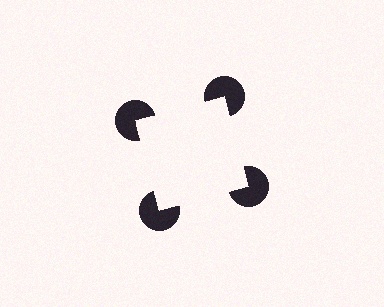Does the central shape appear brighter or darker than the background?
It typically appears slightly brighter than the background, even though no actual brightness change is drawn.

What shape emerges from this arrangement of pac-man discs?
An illusory square — its edges are inferred from the aligned wedge cuts in the pac-man discs, not physically drawn.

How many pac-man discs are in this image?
There are 4 — one at each vertex of the illusory square.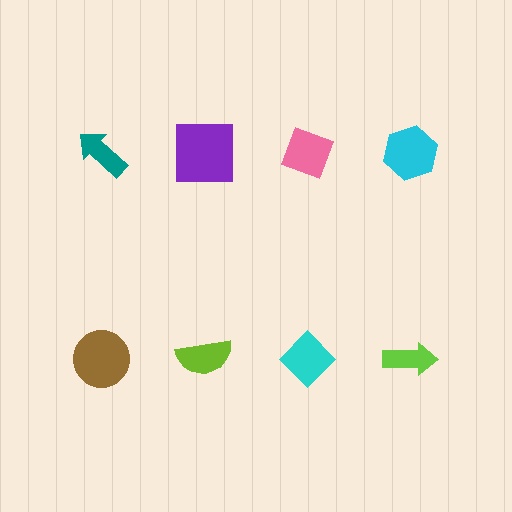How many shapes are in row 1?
4 shapes.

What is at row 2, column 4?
A lime arrow.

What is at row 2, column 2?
A lime semicircle.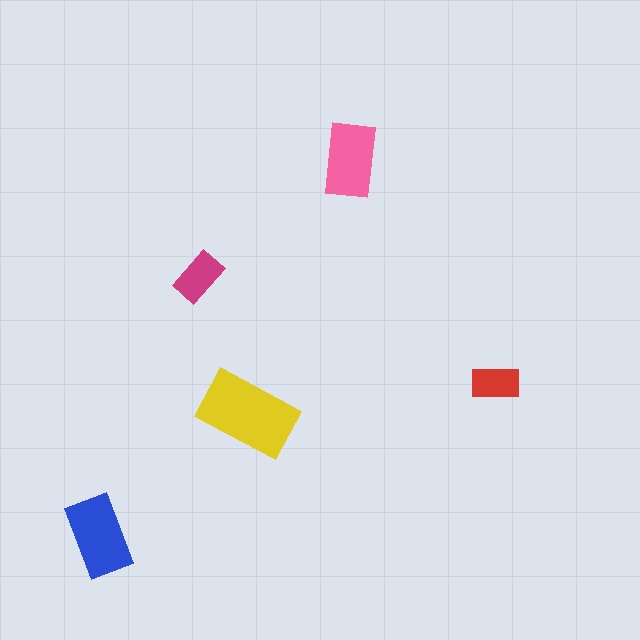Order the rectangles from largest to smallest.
the yellow one, the blue one, the pink one, the magenta one, the red one.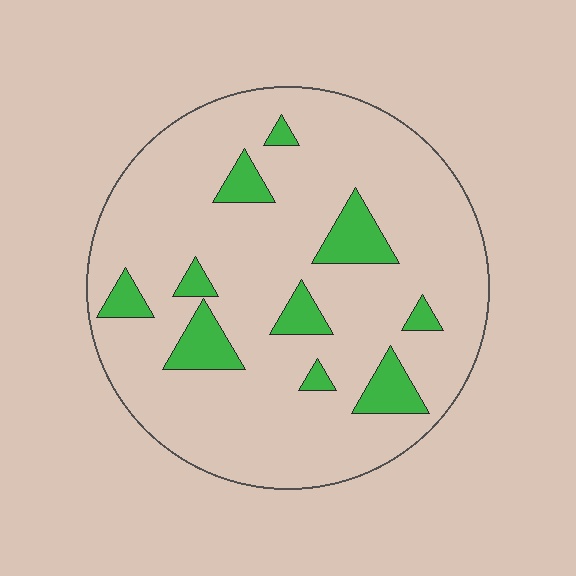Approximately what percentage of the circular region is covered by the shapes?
Approximately 15%.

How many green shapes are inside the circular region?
10.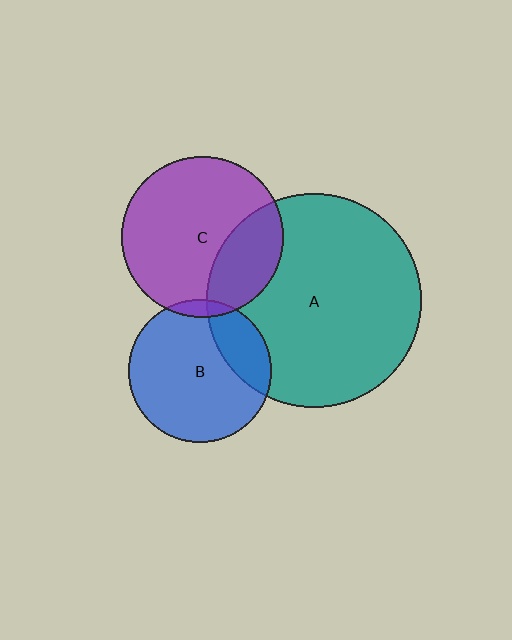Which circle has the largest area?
Circle A (teal).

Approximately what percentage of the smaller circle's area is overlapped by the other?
Approximately 5%.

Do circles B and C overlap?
Yes.